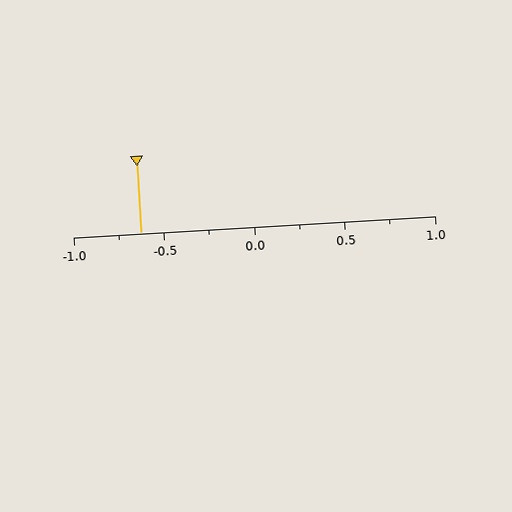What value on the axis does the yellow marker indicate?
The marker indicates approximately -0.62.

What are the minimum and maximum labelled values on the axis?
The axis runs from -1.0 to 1.0.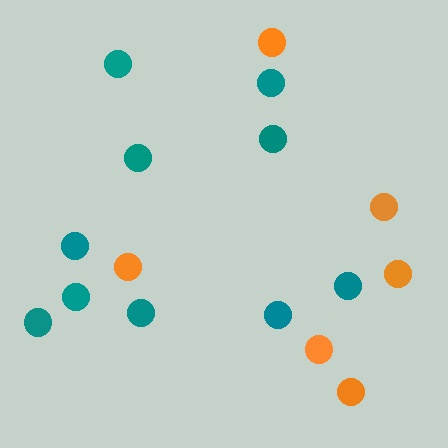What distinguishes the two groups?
There are 2 groups: one group of teal circles (10) and one group of orange circles (6).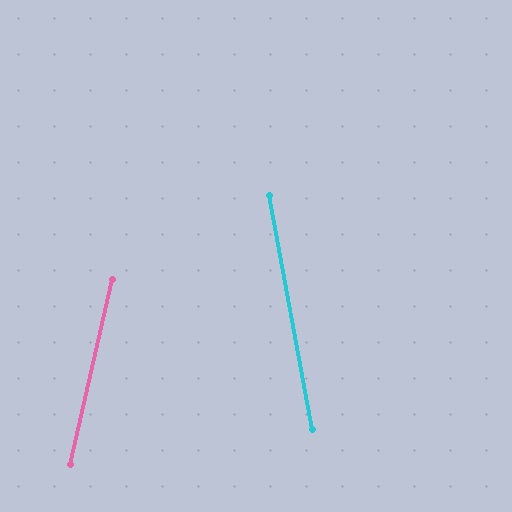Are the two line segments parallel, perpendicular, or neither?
Neither parallel nor perpendicular — they differ by about 23°.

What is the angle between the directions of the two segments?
Approximately 23 degrees.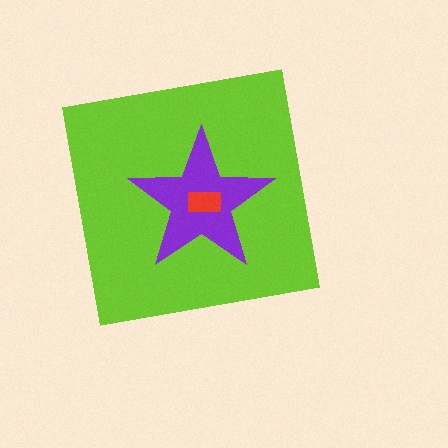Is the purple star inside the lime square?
Yes.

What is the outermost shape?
The lime square.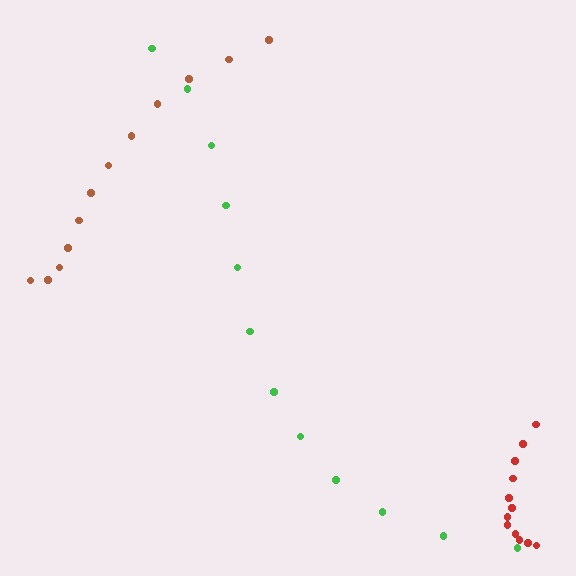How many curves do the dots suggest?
There are 3 distinct paths.